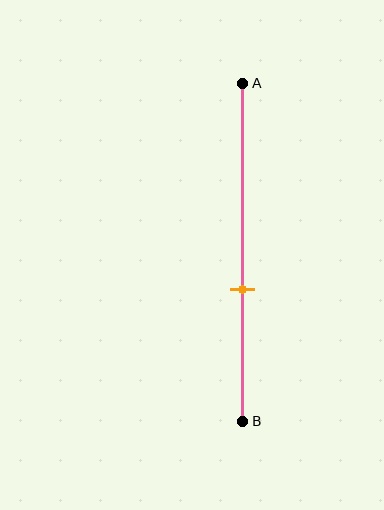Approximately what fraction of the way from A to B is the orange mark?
The orange mark is approximately 60% of the way from A to B.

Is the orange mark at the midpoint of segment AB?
No, the mark is at about 60% from A, not at the 50% midpoint.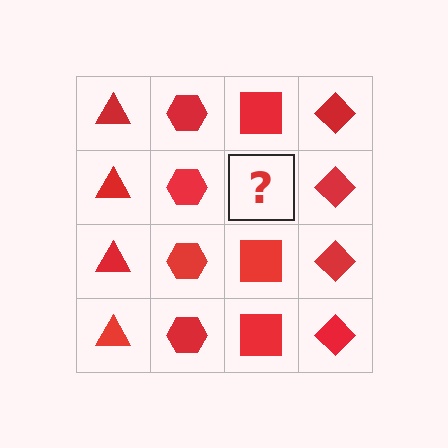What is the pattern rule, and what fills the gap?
The rule is that each column has a consistent shape. The gap should be filled with a red square.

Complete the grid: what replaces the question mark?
The question mark should be replaced with a red square.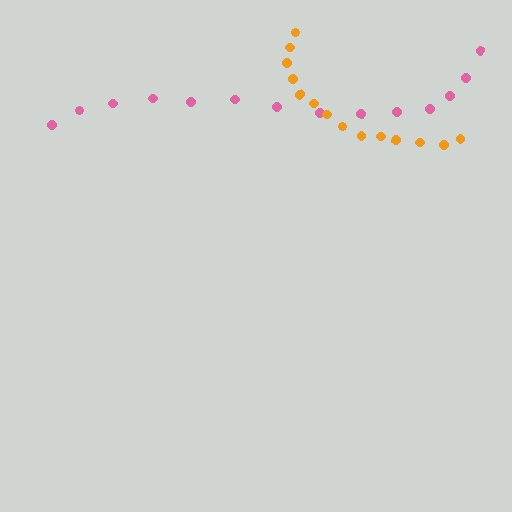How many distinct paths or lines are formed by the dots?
There are 2 distinct paths.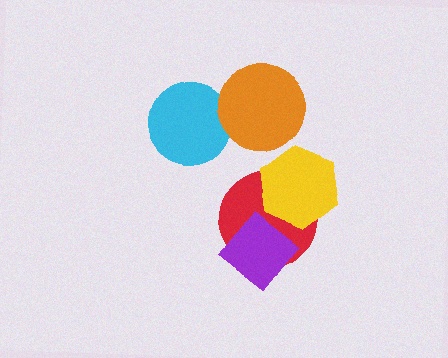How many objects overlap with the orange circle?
1 object overlaps with the orange circle.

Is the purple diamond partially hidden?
No, no other shape covers it.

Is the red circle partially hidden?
Yes, it is partially covered by another shape.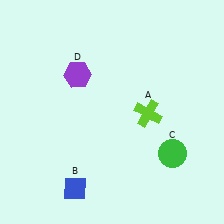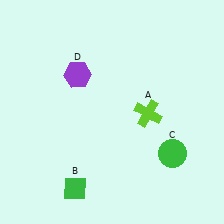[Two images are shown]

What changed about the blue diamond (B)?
In Image 1, B is blue. In Image 2, it changed to green.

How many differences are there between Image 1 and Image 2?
There is 1 difference between the two images.